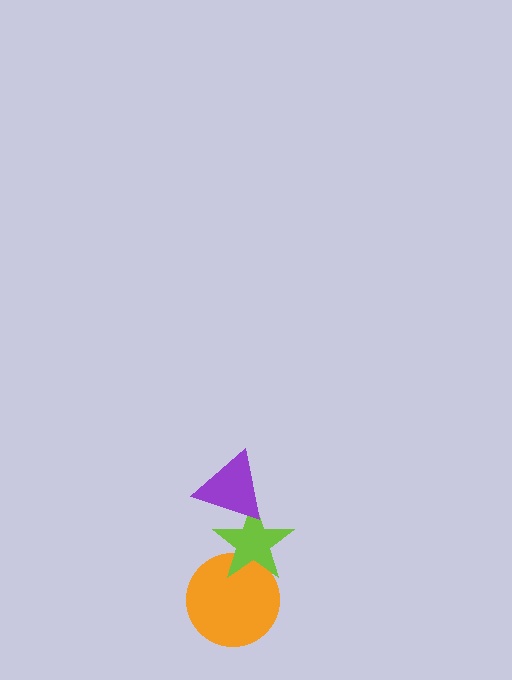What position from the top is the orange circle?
The orange circle is 3rd from the top.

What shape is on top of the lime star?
The purple triangle is on top of the lime star.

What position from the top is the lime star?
The lime star is 2nd from the top.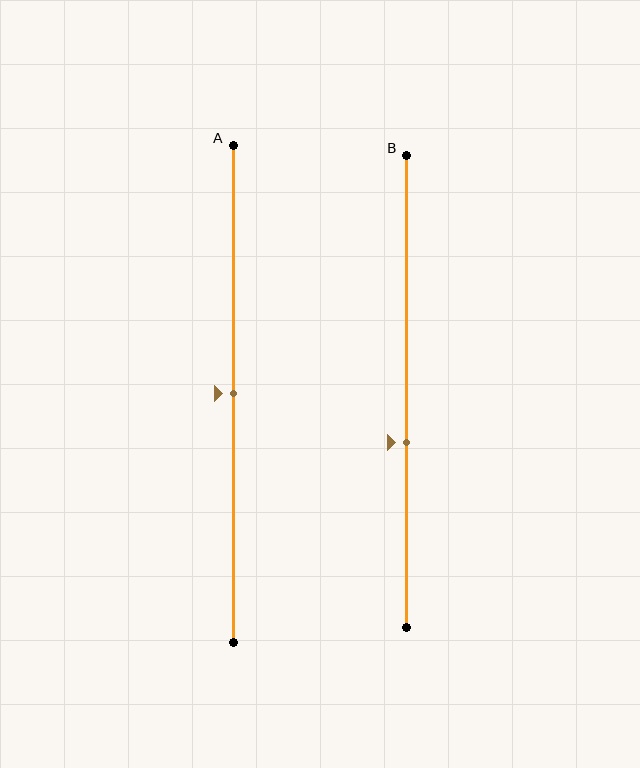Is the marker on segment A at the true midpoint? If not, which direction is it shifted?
Yes, the marker on segment A is at the true midpoint.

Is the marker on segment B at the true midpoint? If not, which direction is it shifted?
No, the marker on segment B is shifted downward by about 11% of the segment length.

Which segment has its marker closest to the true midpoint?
Segment A has its marker closest to the true midpoint.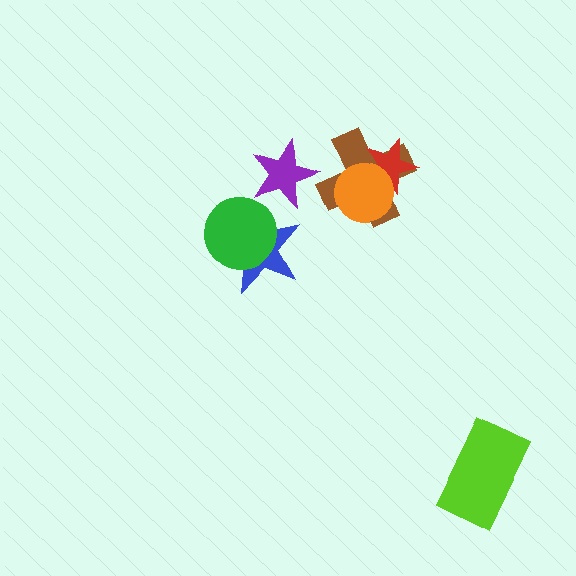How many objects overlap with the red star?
2 objects overlap with the red star.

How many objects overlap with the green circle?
1 object overlaps with the green circle.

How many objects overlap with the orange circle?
2 objects overlap with the orange circle.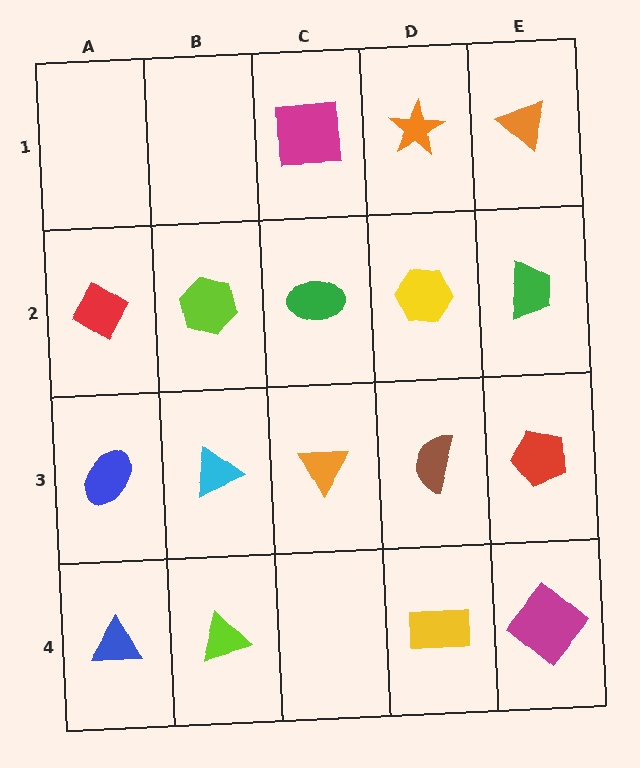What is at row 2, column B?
A lime hexagon.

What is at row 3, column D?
A brown semicircle.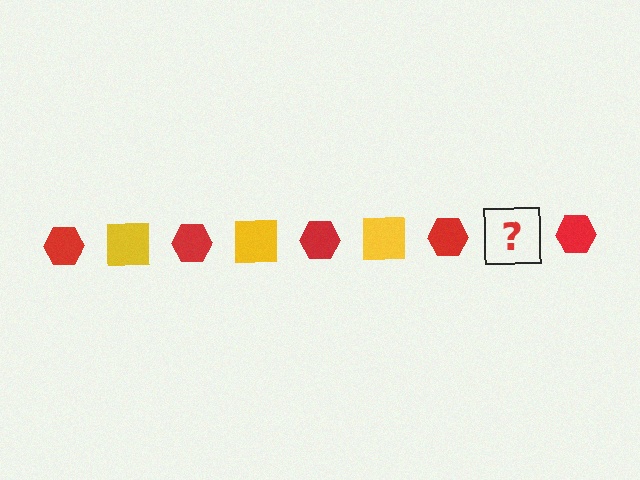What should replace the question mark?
The question mark should be replaced with a yellow square.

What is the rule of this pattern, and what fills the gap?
The rule is that the pattern alternates between red hexagon and yellow square. The gap should be filled with a yellow square.